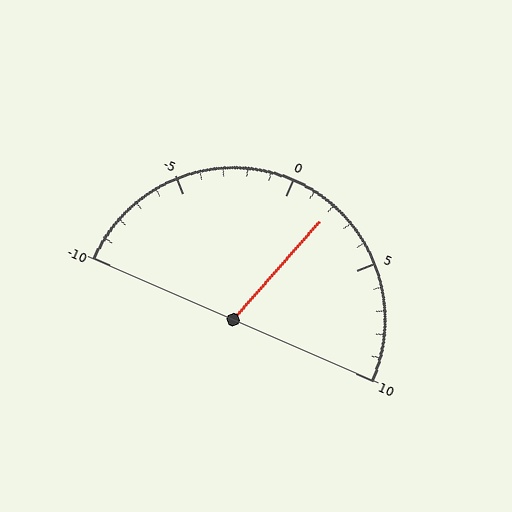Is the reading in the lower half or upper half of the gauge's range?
The reading is in the upper half of the range (-10 to 10).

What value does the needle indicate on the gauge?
The needle indicates approximately 2.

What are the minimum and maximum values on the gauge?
The gauge ranges from -10 to 10.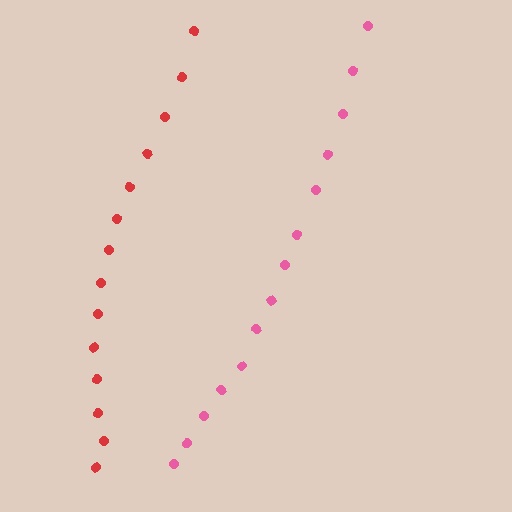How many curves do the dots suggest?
There are 2 distinct paths.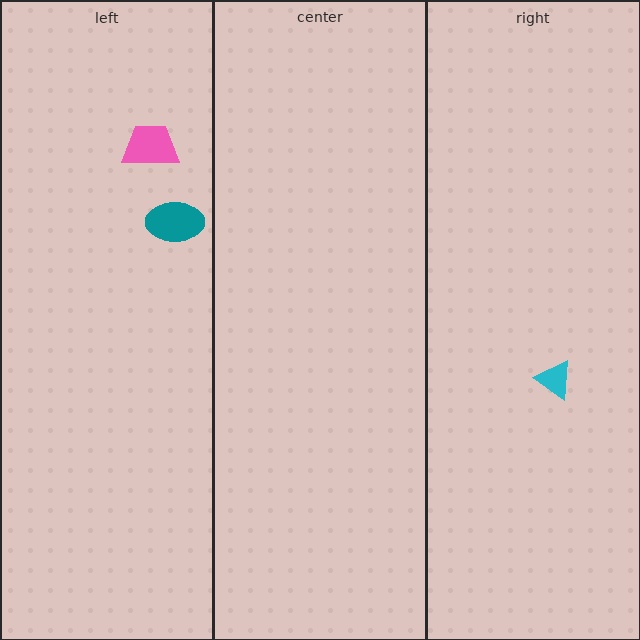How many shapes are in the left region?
2.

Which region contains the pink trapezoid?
The left region.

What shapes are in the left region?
The pink trapezoid, the teal ellipse.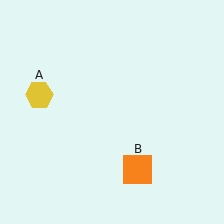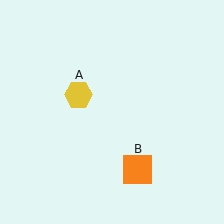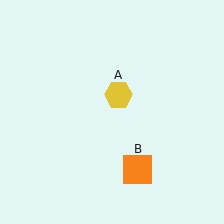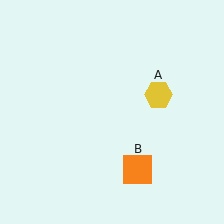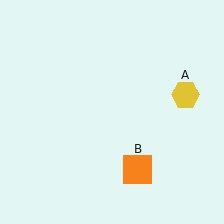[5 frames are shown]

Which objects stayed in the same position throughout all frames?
Orange square (object B) remained stationary.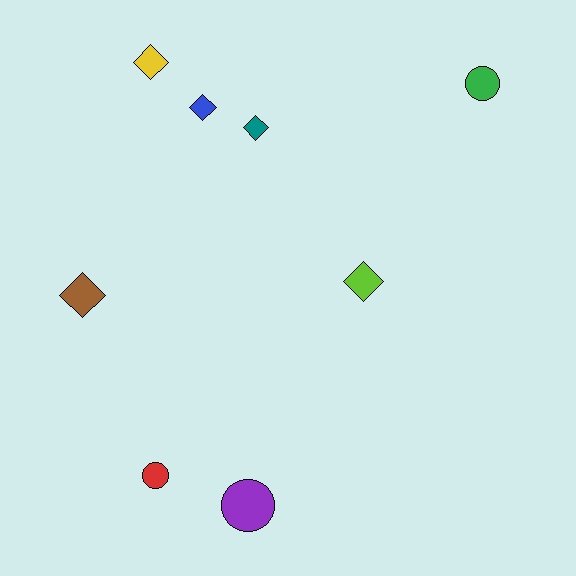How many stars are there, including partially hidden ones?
There are no stars.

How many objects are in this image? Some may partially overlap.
There are 8 objects.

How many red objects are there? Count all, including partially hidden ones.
There is 1 red object.